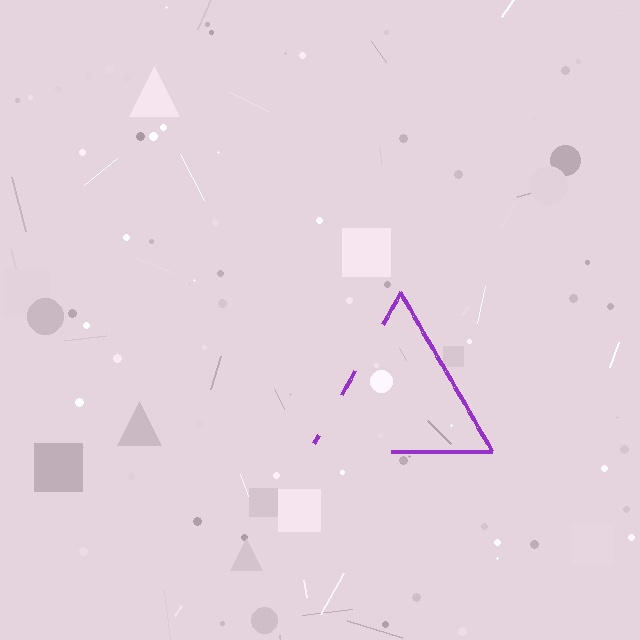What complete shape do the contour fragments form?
The contour fragments form a triangle.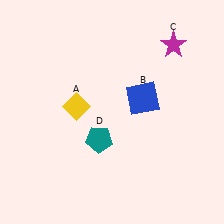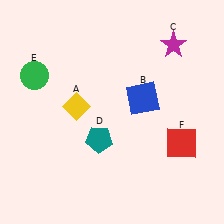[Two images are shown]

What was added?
A green circle (E), a red square (F) were added in Image 2.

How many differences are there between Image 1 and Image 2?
There are 2 differences between the two images.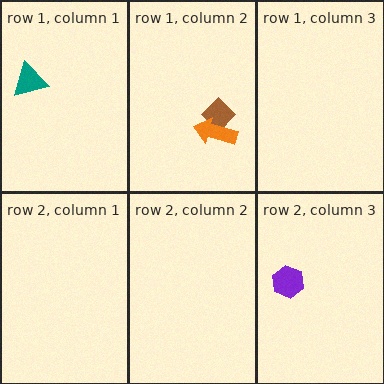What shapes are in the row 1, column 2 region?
The brown diamond, the orange arrow.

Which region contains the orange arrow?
The row 1, column 2 region.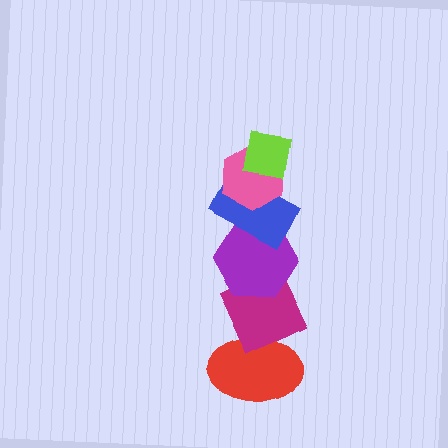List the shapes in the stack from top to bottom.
From top to bottom: the lime square, the pink hexagon, the blue rectangle, the purple hexagon, the magenta diamond, the red ellipse.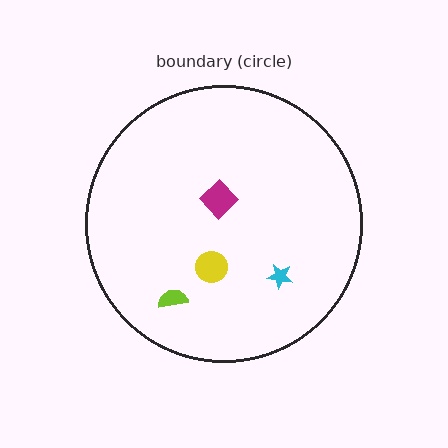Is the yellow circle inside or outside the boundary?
Inside.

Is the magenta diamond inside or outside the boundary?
Inside.